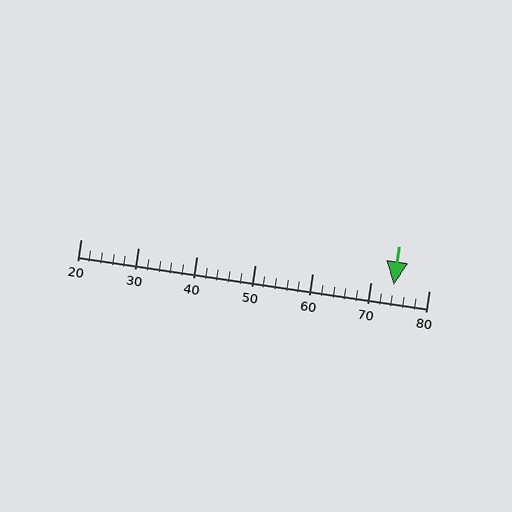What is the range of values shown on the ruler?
The ruler shows values from 20 to 80.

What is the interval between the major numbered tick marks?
The major tick marks are spaced 10 units apart.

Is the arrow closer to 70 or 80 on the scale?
The arrow is closer to 70.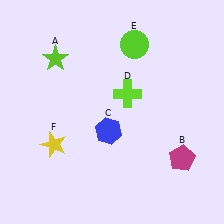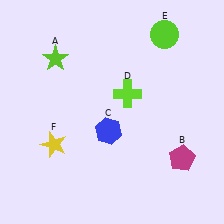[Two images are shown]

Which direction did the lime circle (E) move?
The lime circle (E) moved right.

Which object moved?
The lime circle (E) moved right.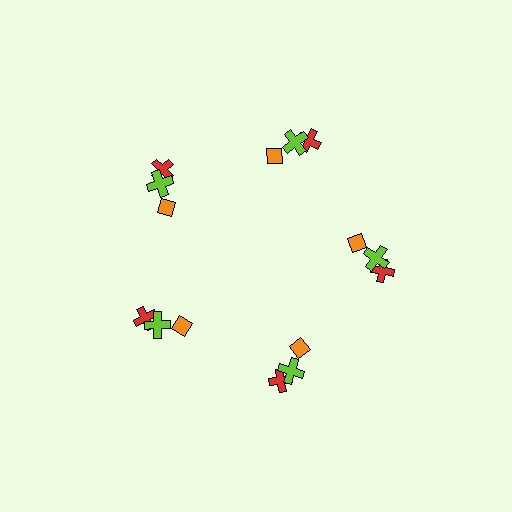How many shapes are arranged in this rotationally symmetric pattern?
There are 15 shapes, arranged in 5 groups of 3.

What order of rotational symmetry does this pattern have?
This pattern has 5-fold rotational symmetry.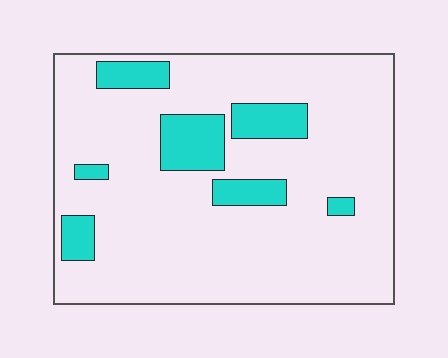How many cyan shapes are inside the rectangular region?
7.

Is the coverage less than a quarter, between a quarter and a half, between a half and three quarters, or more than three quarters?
Less than a quarter.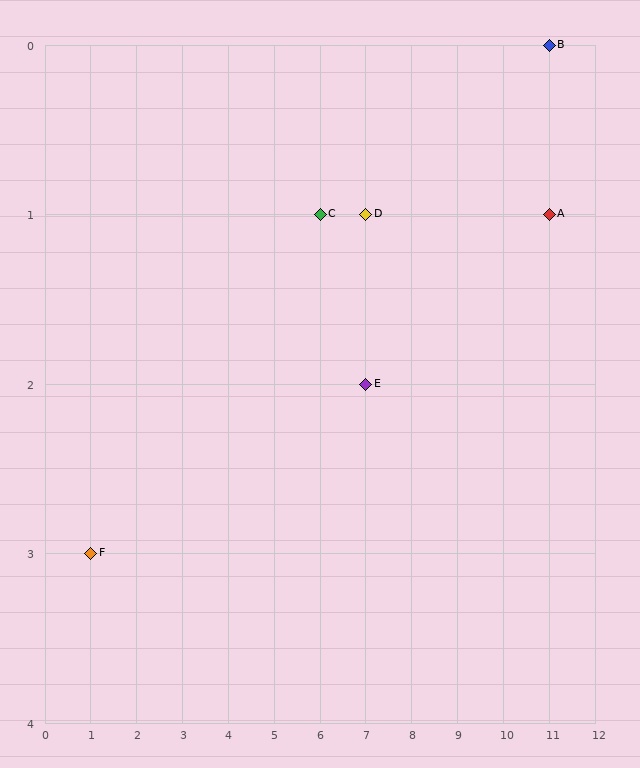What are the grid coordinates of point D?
Point D is at grid coordinates (7, 1).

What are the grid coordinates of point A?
Point A is at grid coordinates (11, 1).